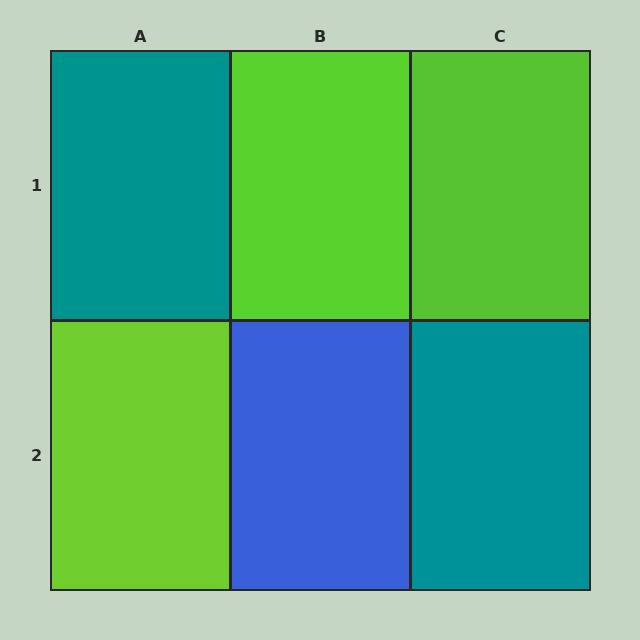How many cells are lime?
3 cells are lime.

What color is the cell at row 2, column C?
Teal.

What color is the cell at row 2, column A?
Lime.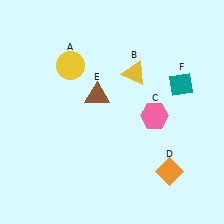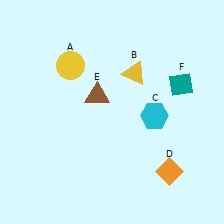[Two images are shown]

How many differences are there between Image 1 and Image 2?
There is 1 difference between the two images.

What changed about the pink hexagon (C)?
In Image 1, C is pink. In Image 2, it changed to cyan.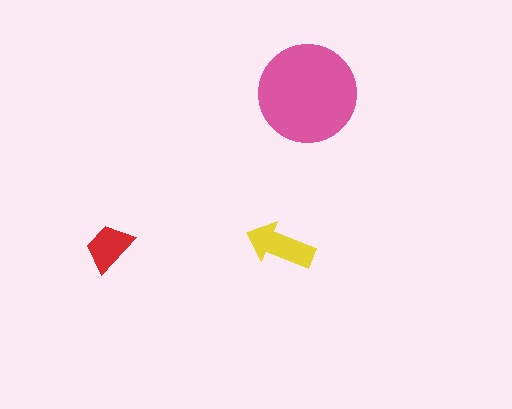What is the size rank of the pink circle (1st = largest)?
1st.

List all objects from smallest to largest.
The red trapezoid, the yellow arrow, the pink circle.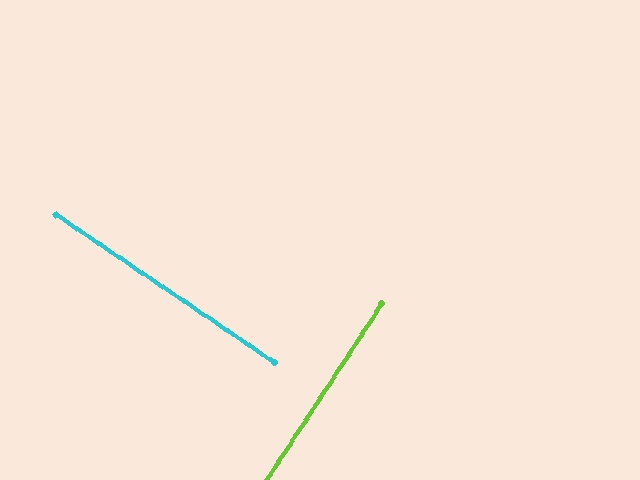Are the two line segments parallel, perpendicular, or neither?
Perpendicular — they meet at approximately 89°.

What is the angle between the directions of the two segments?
Approximately 89 degrees.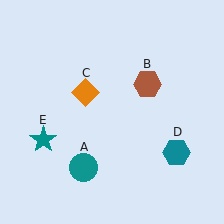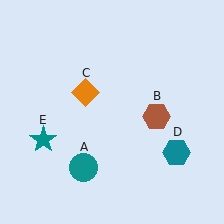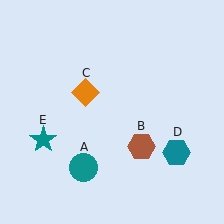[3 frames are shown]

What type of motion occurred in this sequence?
The brown hexagon (object B) rotated clockwise around the center of the scene.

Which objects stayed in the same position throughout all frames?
Teal circle (object A) and orange diamond (object C) and teal hexagon (object D) and teal star (object E) remained stationary.